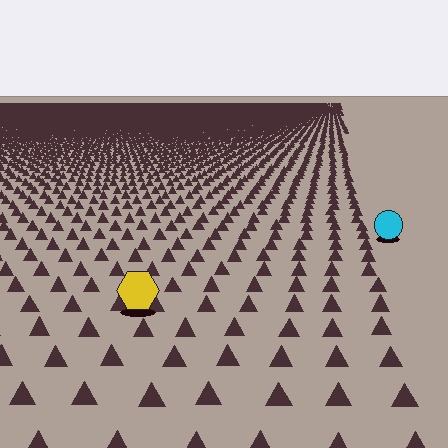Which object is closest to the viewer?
The yellow hexagon is closest. The texture marks near it are larger and more spread out.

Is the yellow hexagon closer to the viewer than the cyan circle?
Yes. The yellow hexagon is closer — you can tell from the texture gradient: the ground texture is coarser near it.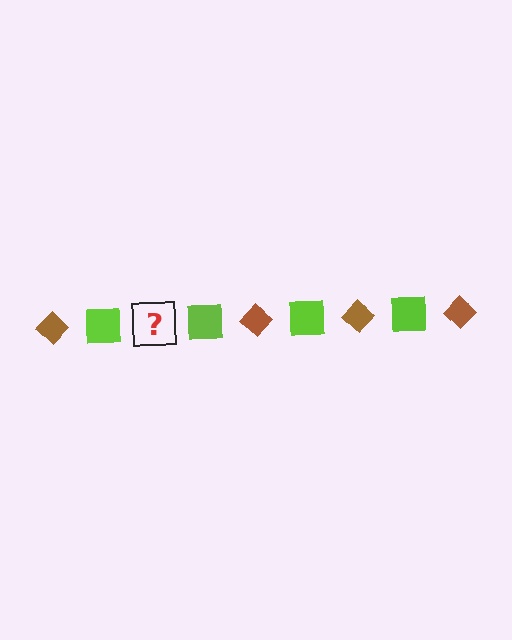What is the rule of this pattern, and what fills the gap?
The rule is that the pattern alternates between brown diamond and lime square. The gap should be filled with a brown diamond.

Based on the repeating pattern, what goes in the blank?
The blank should be a brown diamond.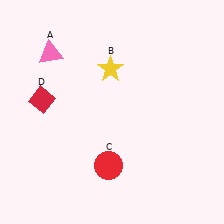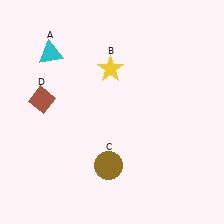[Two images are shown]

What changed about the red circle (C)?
In Image 1, C is red. In Image 2, it changed to brown.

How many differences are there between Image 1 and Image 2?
There are 3 differences between the two images.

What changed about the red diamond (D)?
In Image 1, D is red. In Image 2, it changed to brown.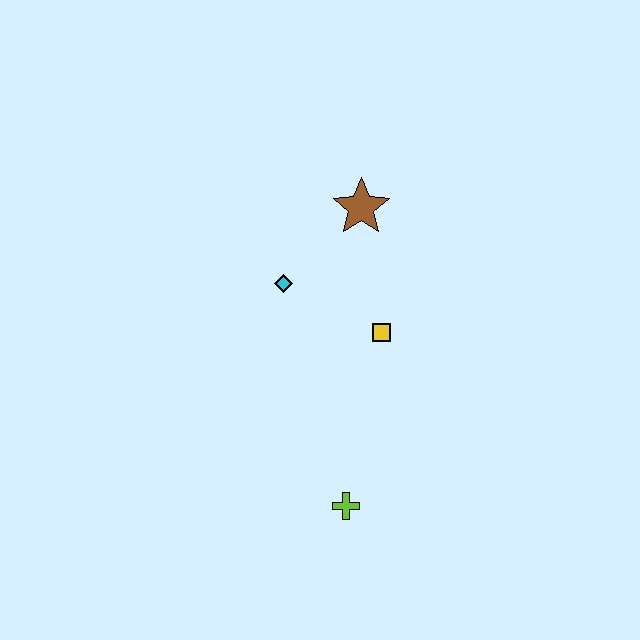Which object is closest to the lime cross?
The yellow square is closest to the lime cross.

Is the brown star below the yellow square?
No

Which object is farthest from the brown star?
The lime cross is farthest from the brown star.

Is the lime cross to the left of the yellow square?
Yes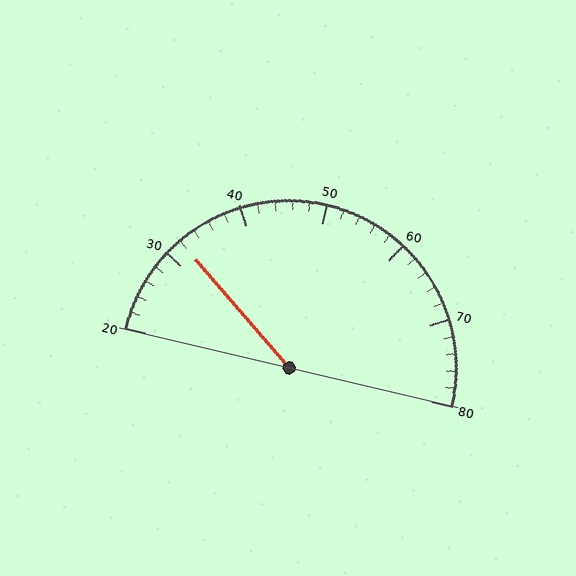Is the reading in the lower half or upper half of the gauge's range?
The reading is in the lower half of the range (20 to 80).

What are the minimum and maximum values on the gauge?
The gauge ranges from 20 to 80.